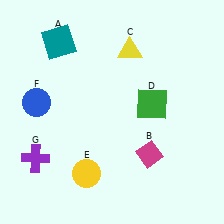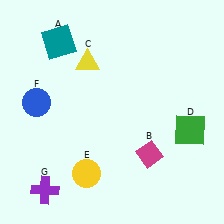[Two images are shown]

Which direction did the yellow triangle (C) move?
The yellow triangle (C) moved left.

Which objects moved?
The objects that moved are: the yellow triangle (C), the green square (D), the purple cross (G).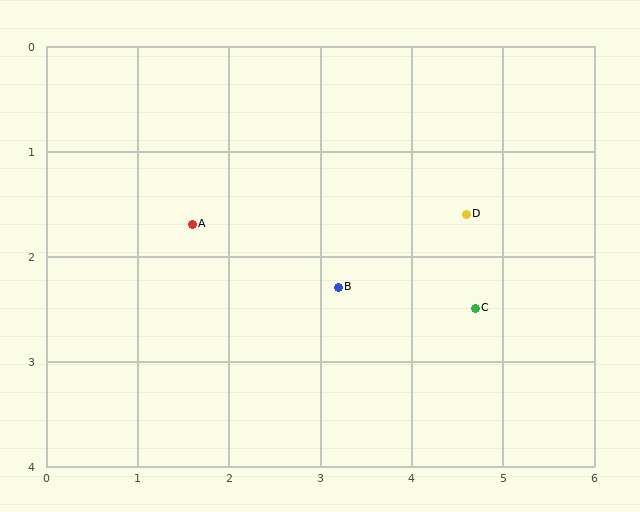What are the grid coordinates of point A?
Point A is at approximately (1.6, 1.7).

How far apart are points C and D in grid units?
Points C and D are about 0.9 grid units apart.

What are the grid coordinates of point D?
Point D is at approximately (4.6, 1.6).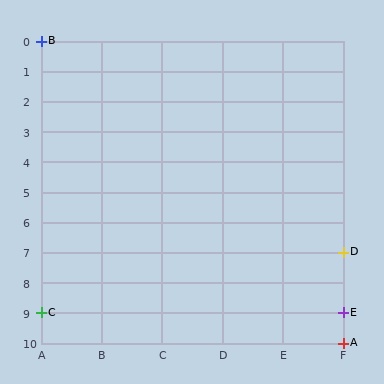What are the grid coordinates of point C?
Point C is at grid coordinates (A, 9).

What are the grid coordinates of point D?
Point D is at grid coordinates (F, 7).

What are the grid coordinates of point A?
Point A is at grid coordinates (F, 10).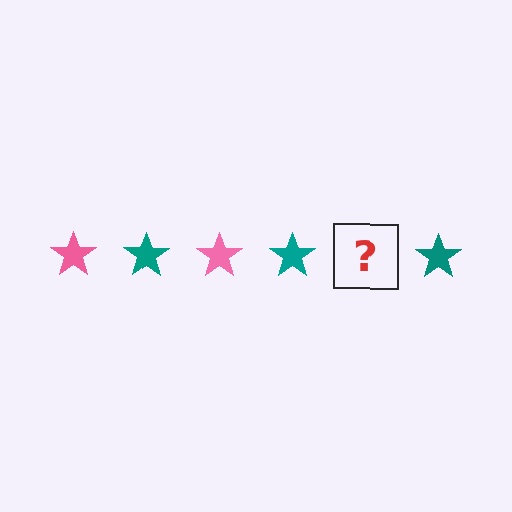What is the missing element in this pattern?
The missing element is a pink star.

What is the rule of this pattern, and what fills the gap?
The rule is that the pattern cycles through pink, teal stars. The gap should be filled with a pink star.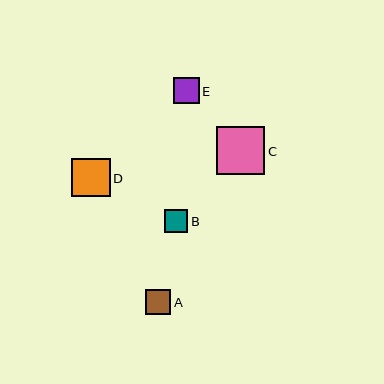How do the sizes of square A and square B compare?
Square A and square B are approximately the same size.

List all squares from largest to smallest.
From largest to smallest: C, D, E, A, B.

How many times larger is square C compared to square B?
Square C is approximately 2.1 times the size of square B.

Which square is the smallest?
Square B is the smallest with a size of approximately 23 pixels.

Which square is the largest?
Square C is the largest with a size of approximately 48 pixels.